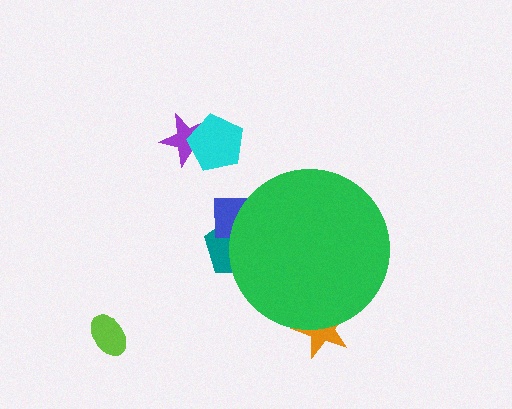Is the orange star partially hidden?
Yes, the orange star is partially hidden behind the green circle.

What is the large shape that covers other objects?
A green circle.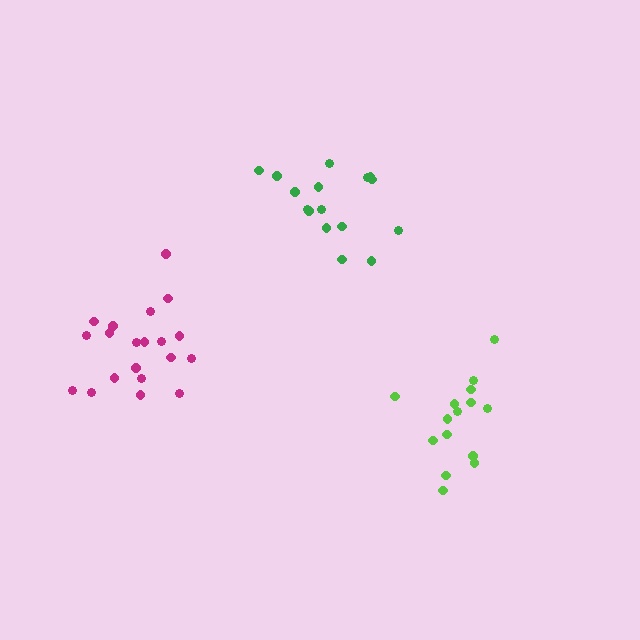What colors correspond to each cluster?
The clusters are colored: lime, green, magenta.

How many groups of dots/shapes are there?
There are 3 groups.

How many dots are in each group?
Group 1: 15 dots, Group 2: 16 dots, Group 3: 20 dots (51 total).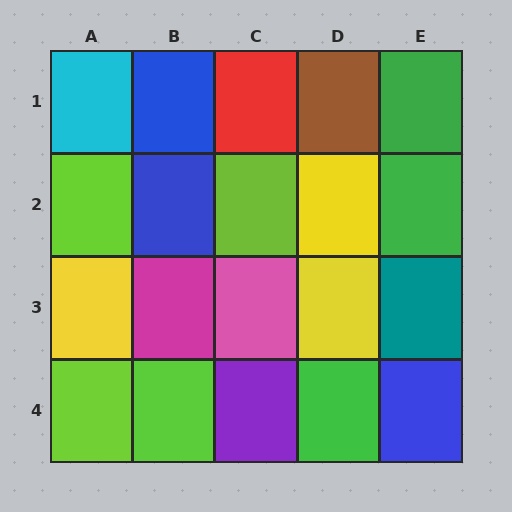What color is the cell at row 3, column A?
Yellow.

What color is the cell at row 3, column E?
Teal.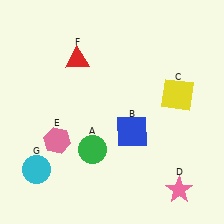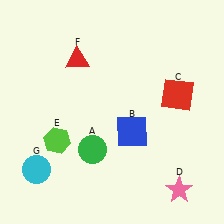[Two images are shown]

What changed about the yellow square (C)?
In Image 1, C is yellow. In Image 2, it changed to red.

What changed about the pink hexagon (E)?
In Image 1, E is pink. In Image 2, it changed to lime.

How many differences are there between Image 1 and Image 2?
There are 2 differences between the two images.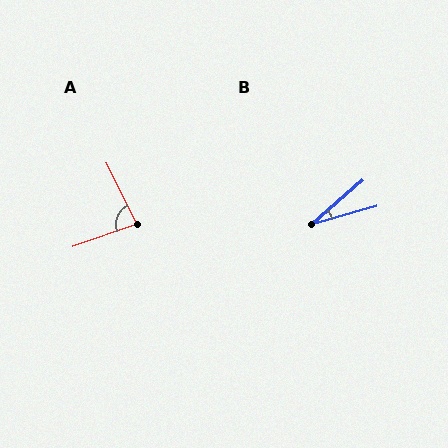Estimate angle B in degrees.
Approximately 25 degrees.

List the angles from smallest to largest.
B (25°), A (83°).